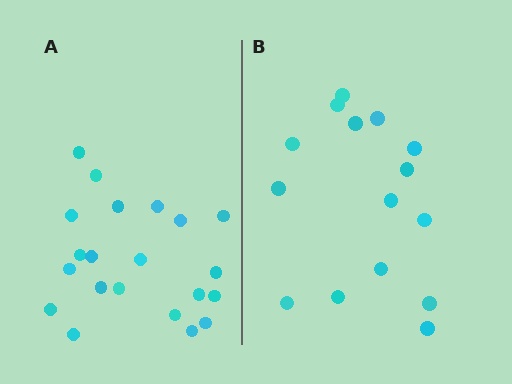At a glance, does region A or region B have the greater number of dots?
Region A (the left region) has more dots.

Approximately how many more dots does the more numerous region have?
Region A has about 6 more dots than region B.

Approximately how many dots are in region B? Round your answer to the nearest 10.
About 20 dots. (The exact count is 15, which rounds to 20.)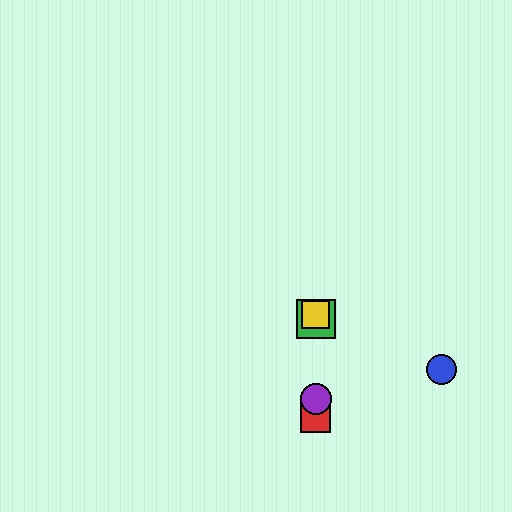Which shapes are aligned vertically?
The red square, the green square, the yellow square, the purple circle are aligned vertically.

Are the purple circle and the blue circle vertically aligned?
No, the purple circle is at x≈316 and the blue circle is at x≈442.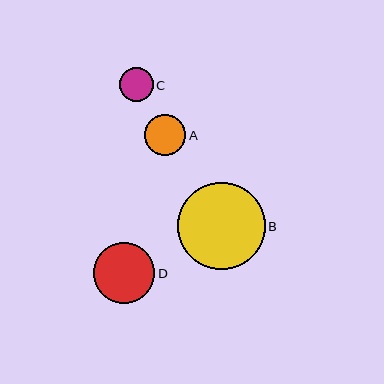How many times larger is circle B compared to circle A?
Circle B is approximately 2.1 times the size of circle A.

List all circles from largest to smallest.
From largest to smallest: B, D, A, C.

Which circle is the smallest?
Circle C is the smallest with a size of approximately 34 pixels.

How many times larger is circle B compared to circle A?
Circle B is approximately 2.1 times the size of circle A.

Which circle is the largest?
Circle B is the largest with a size of approximately 87 pixels.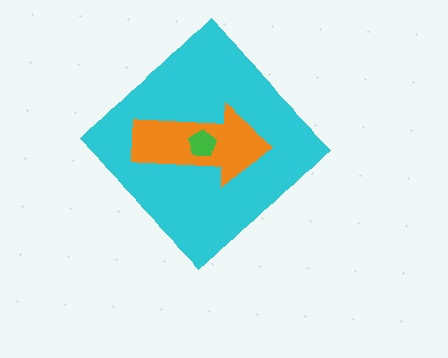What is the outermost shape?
The cyan diamond.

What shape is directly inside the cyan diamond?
The orange arrow.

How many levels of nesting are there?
3.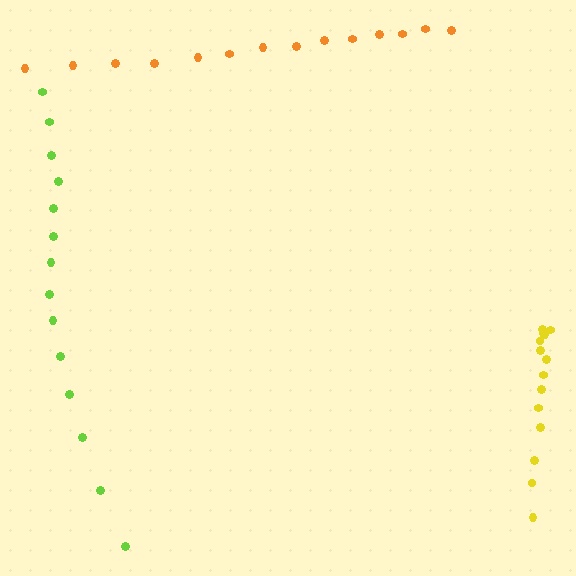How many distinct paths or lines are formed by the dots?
There are 3 distinct paths.